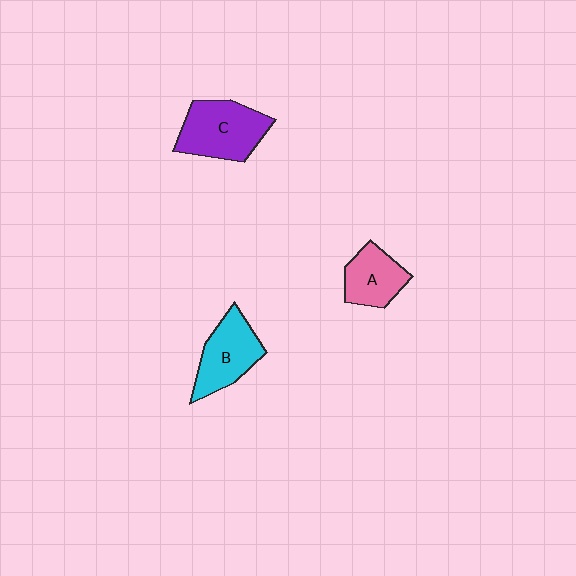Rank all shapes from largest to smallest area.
From largest to smallest: C (purple), B (cyan), A (pink).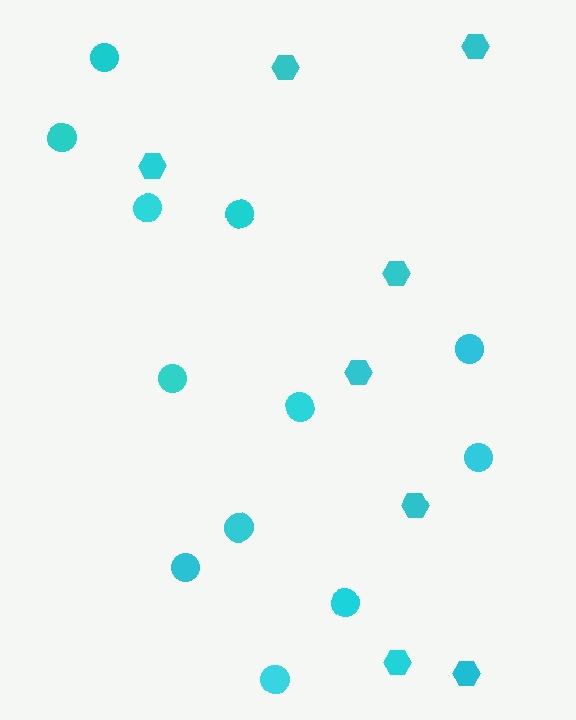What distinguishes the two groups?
There are 2 groups: one group of circles (12) and one group of hexagons (8).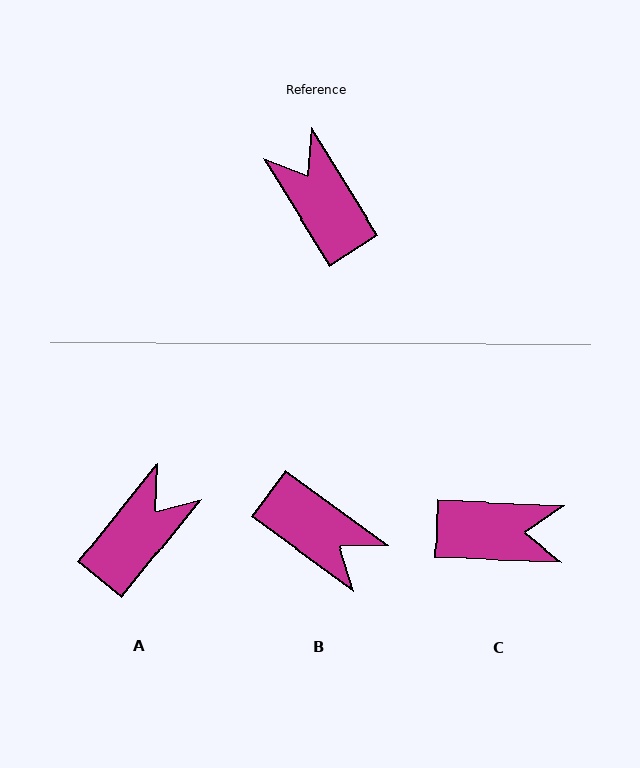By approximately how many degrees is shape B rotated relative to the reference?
Approximately 158 degrees clockwise.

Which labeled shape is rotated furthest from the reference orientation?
B, about 158 degrees away.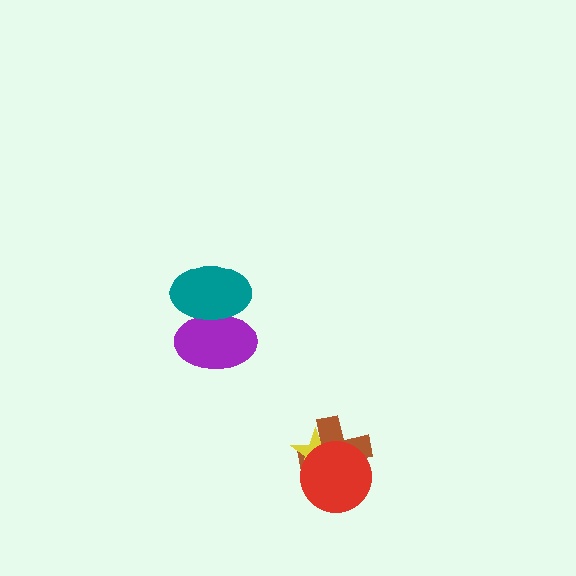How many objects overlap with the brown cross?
2 objects overlap with the brown cross.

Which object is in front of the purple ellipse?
The teal ellipse is in front of the purple ellipse.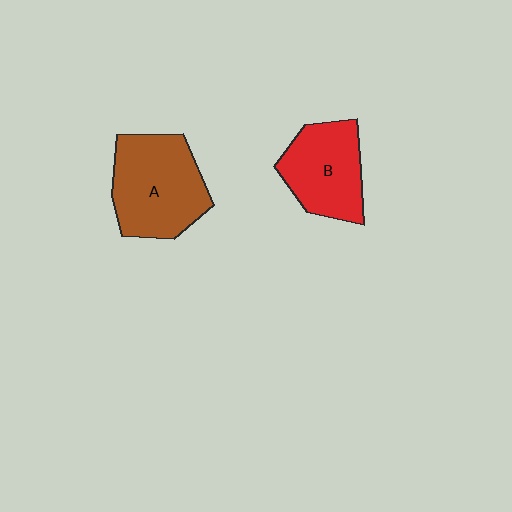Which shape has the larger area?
Shape A (brown).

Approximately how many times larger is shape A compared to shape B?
Approximately 1.3 times.